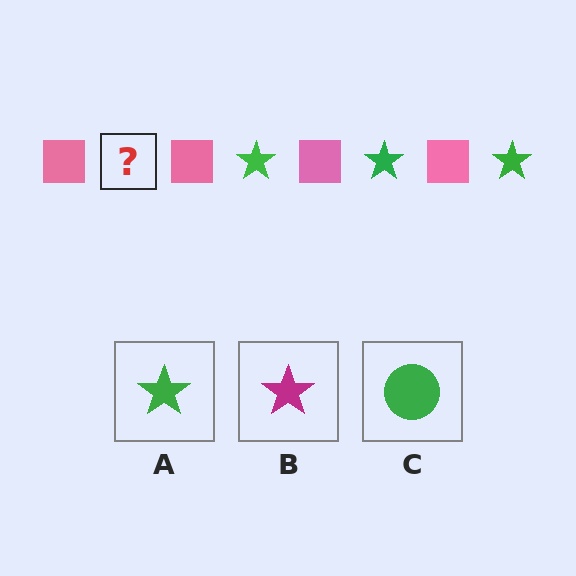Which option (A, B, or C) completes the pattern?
A.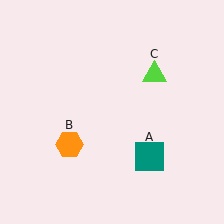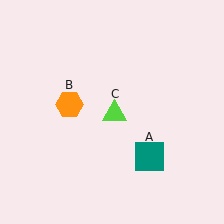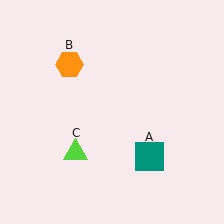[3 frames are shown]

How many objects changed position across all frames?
2 objects changed position: orange hexagon (object B), lime triangle (object C).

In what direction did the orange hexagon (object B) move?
The orange hexagon (object B) moved up.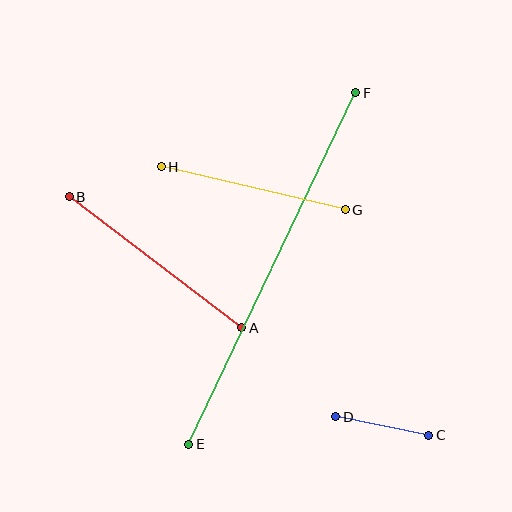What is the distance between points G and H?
The distance is approximately 189 pixels.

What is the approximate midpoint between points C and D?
The midpoint is at approximately (382, 426) pixels.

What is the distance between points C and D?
The distance is approximately 95 pixels.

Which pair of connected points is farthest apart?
Points E and F are farthest apart.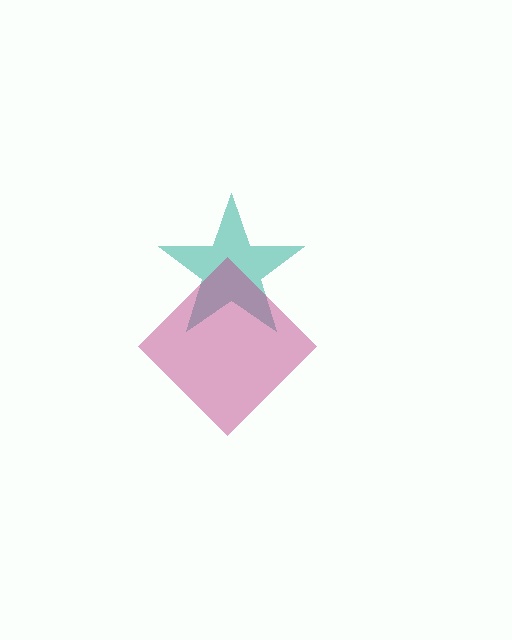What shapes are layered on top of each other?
The layered shapes are: a teal star, a magenta diamond.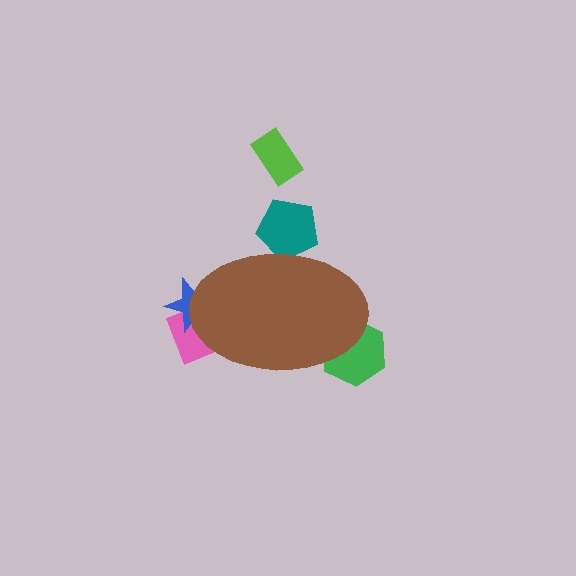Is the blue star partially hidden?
Yes, the blue star is partially hidden behind the brown ellipse.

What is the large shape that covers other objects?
A brown ellipse.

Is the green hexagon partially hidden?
Yes, the green hexagon is partially hidden behind the brown ellipse.